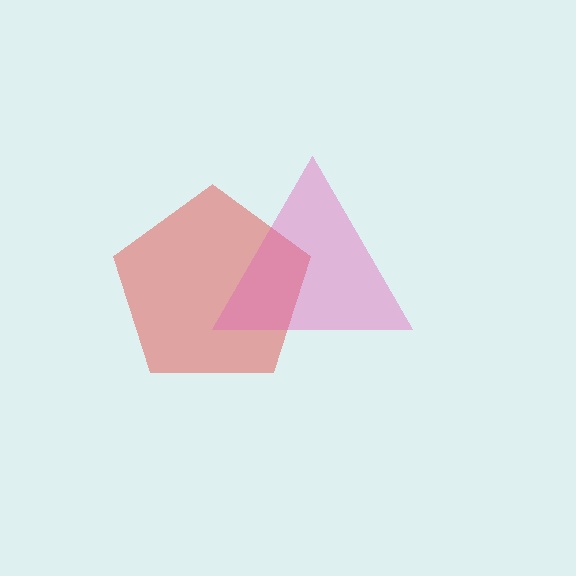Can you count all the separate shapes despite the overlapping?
Yes, there are 2 separate shapes.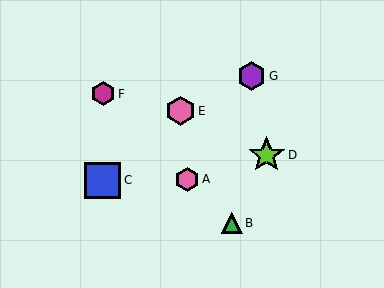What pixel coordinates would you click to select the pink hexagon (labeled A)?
Click at (187, 179) to select the pink hexagon A.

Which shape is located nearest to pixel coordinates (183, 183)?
The pink hexagon (labeled A) at (187, 179) is nearest to that location.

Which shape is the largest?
The lime star (labeled D) is the largest.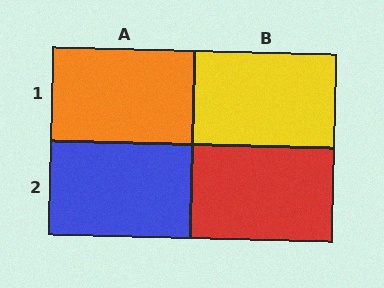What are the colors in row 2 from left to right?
Blue, red.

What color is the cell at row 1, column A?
Orange.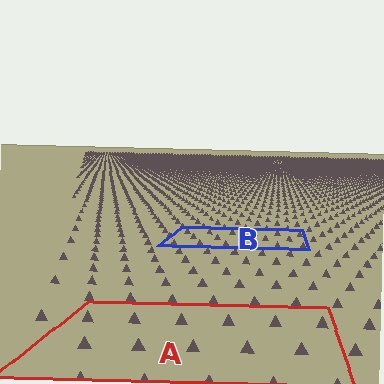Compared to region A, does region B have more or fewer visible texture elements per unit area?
Region B has more texture elements per unit area — they are packed more densely because it is farther away.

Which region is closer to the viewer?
Region A is closer. The texture elements there are larger and more spread out.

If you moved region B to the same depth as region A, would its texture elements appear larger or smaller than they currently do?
They would appear larger. At a closer depth, the same texture elements are projected at a bigger on-screen size.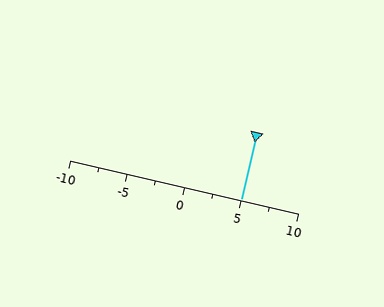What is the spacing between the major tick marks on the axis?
The major ticks are spaced 5 apart.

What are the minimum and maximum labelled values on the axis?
The axis runs from -10 to 10.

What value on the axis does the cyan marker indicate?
The marker indicates approximately 5.